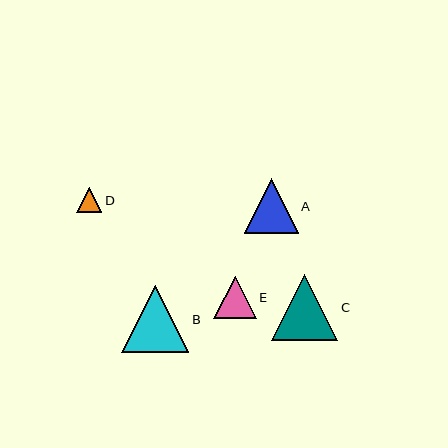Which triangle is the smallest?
Triangle D is the smallest with a size of approximately 26 pixels.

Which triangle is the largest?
Triangle B is the largest with a size of approximately 67 pixels.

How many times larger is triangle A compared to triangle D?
Triangle A is approximately 2.1 times the size of triangle D.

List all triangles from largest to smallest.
From largest to smallest: B, C, A, E, D.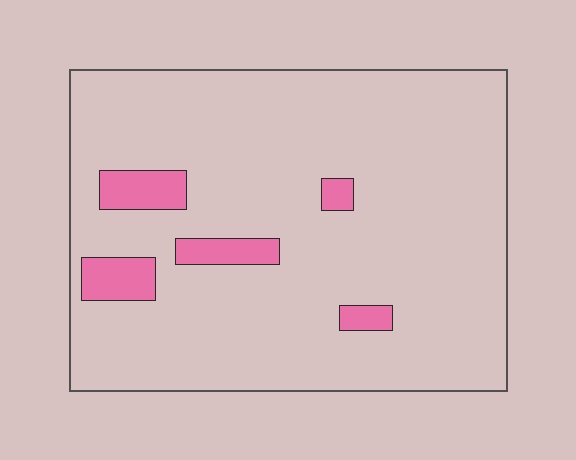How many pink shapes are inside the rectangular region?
5.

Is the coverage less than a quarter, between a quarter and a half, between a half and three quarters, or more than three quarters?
Less than a quarter.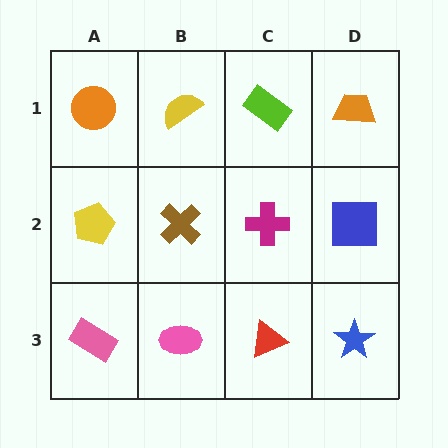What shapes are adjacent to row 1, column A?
A yellow pentagon (row 2, column A), a yellow semicircle (row 1, column B).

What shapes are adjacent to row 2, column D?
An orange trapezoid (row 1, column D), a blue star (row 3, column D), a magenta cross (row 2, column C).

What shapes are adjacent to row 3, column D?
A blue square (row 2, column D), a red triangle (row 3, column C).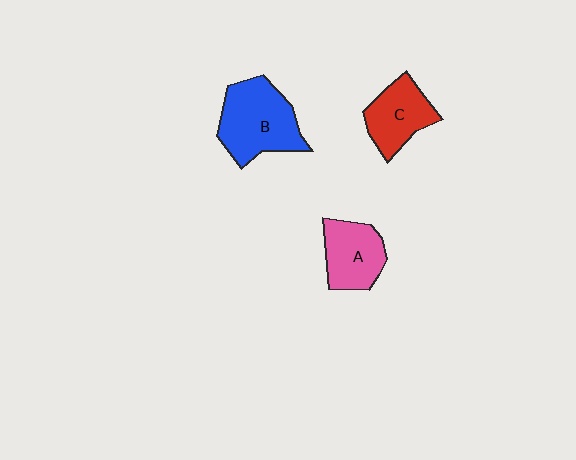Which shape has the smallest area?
Shape C (red).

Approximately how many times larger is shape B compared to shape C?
Approximately 1.5 times.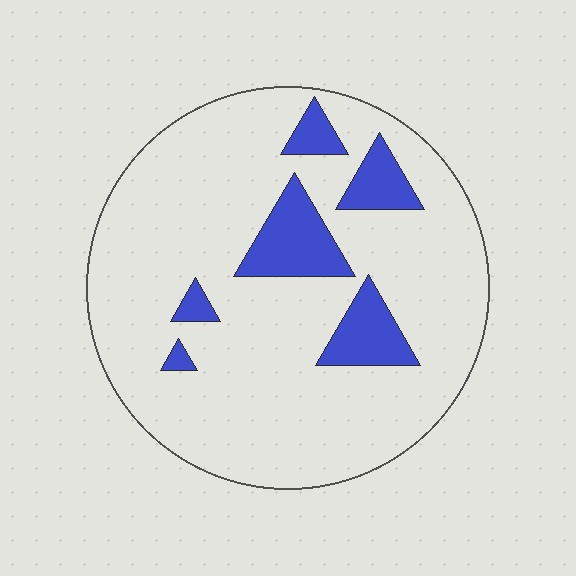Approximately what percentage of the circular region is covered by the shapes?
Approximately 15%.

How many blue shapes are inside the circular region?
6.